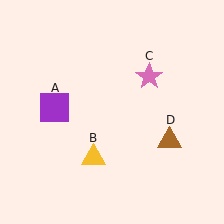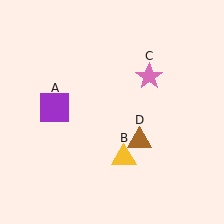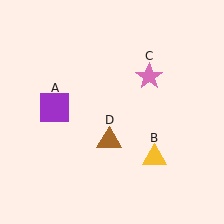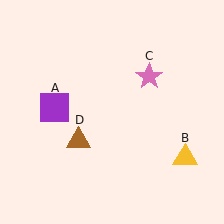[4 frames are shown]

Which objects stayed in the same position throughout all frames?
Purple square (object A) and pink star (object C) remained stationary.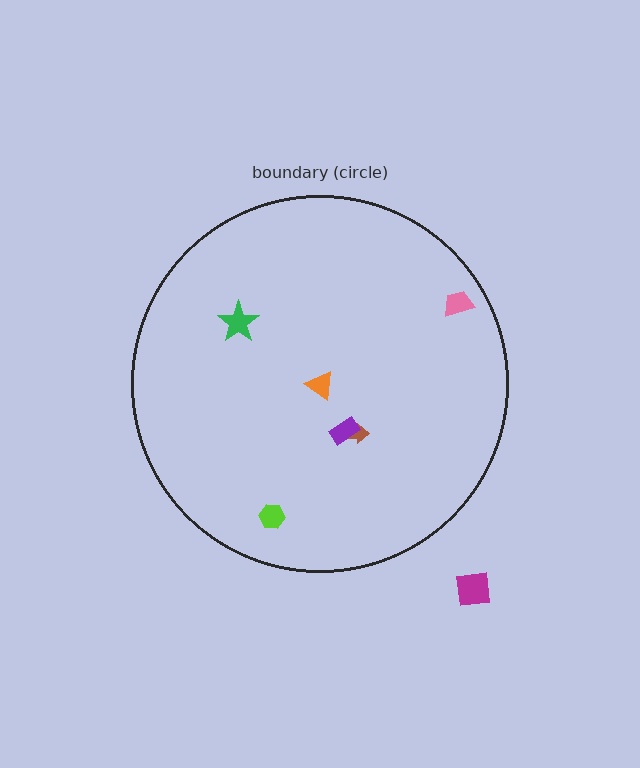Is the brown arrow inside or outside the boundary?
Inside.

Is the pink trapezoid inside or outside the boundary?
Inside.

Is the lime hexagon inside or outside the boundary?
Inside.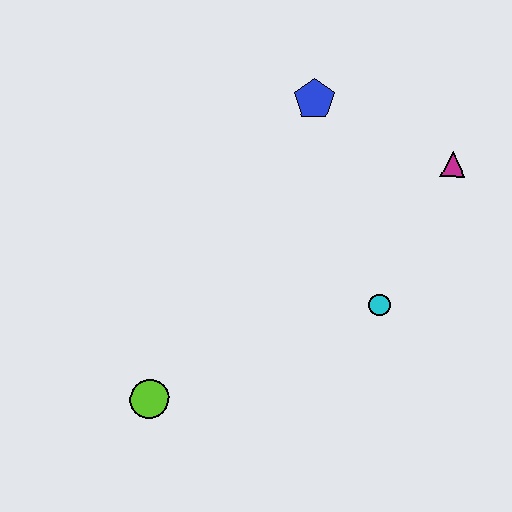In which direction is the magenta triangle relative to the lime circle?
The magenta triangle is to the right of the lime circle.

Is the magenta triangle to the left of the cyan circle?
No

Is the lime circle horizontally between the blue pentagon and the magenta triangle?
No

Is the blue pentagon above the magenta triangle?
Yes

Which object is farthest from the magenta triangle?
The lime circle is farthest from the magenta triangle.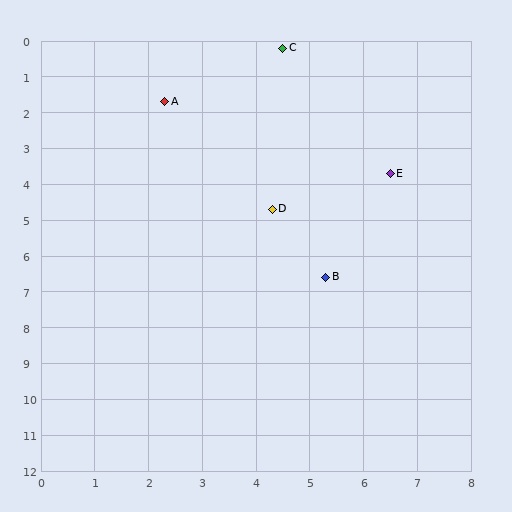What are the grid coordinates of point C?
Point C is at approximately (4.5, 0.2).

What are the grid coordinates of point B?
Point B is at approximately (5.3, 6.6).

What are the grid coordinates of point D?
Point D is at approximately (4.3, 4.7).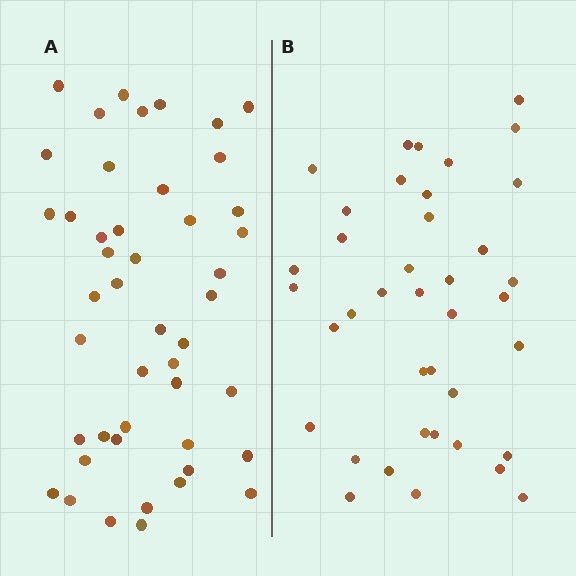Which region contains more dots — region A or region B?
Region A (the left region) has more dots.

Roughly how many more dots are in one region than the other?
Region A has roughly 8 or so more dots than region B.